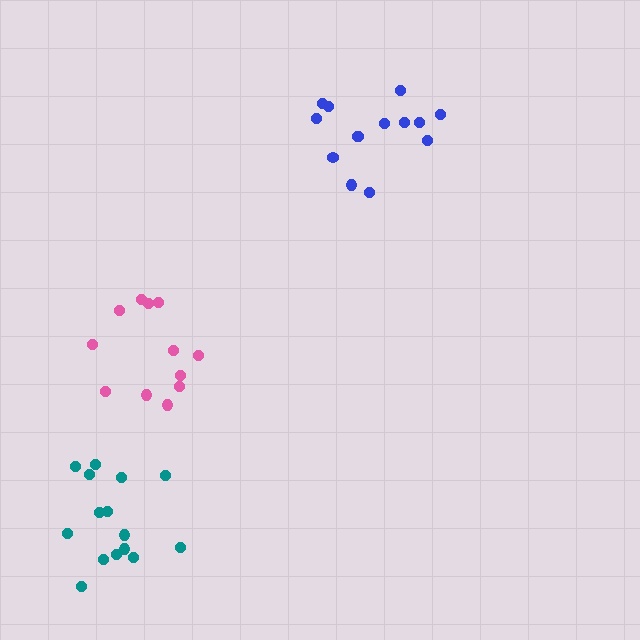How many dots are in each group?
Group 1: 14 dots, Group 2: 15 dots, Group 3: 12 dots (41 total).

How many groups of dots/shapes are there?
There are 3 groups.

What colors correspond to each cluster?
The clusters are colored: blue, teal, pink.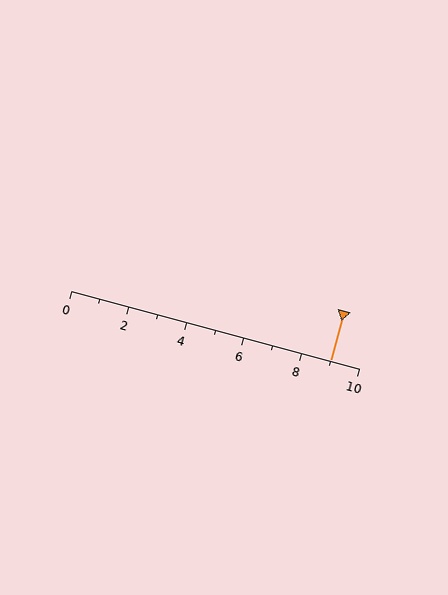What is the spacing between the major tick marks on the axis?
The major ticks are spaced 2 apart.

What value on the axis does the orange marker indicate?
The marker indicates approximately 9.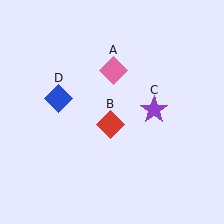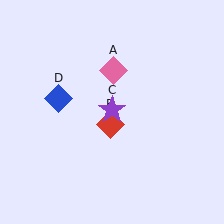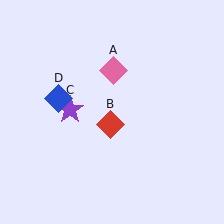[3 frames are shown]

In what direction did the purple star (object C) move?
The purple star (object C) moved left.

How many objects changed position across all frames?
1 object changed position: purple star (object C).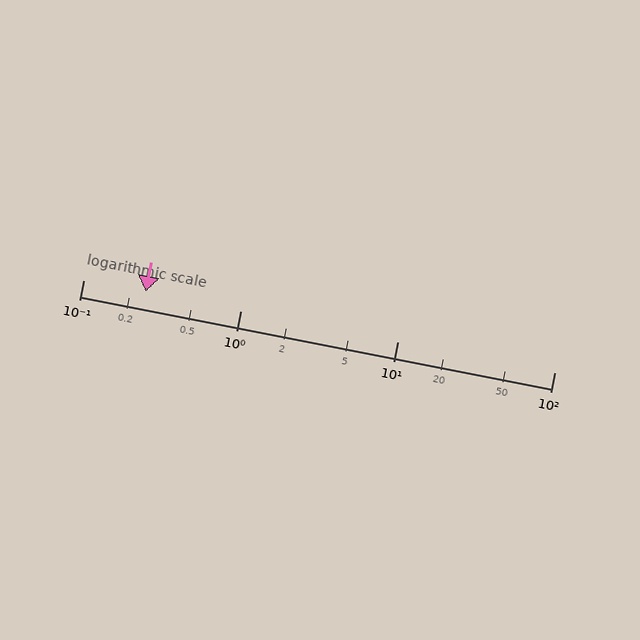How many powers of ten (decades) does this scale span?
The scale spans 3 decades, from 0.1 to 100.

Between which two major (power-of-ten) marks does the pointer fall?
The pointer is between 0.1 and 1.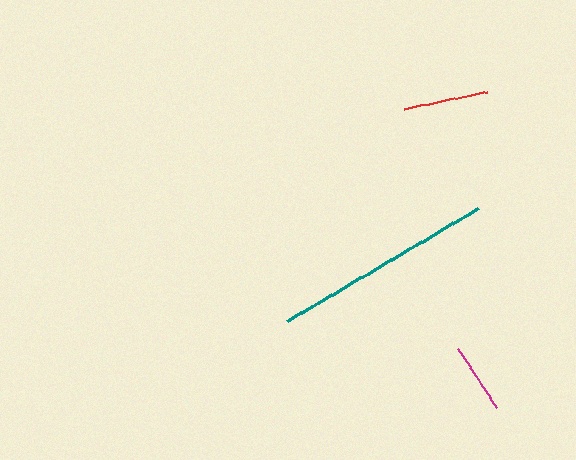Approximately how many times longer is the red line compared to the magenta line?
The red line is approximately 1.2 times the length of the magenta line.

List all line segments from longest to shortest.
From longest to shortest: teal, red, magenta.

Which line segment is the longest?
The teal line is the longest at approximately 222 pixels.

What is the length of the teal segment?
The teal segment is approximately 222 pixels long.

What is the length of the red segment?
The red segment is approximately 84 pixels long.